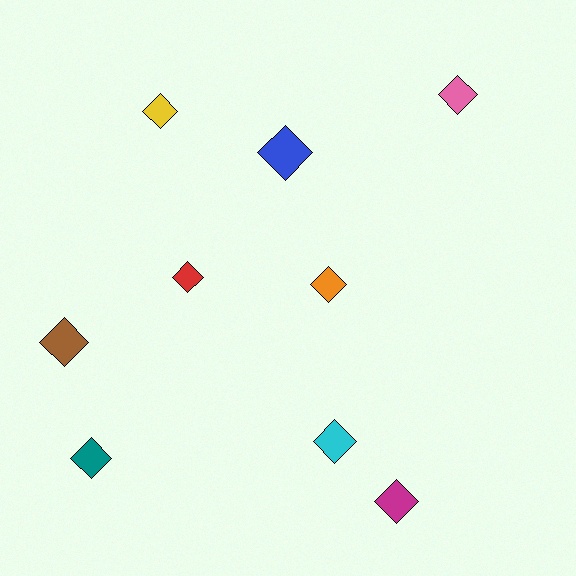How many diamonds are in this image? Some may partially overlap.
There are 9 diamonds.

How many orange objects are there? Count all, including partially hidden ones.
There is 1 orange object.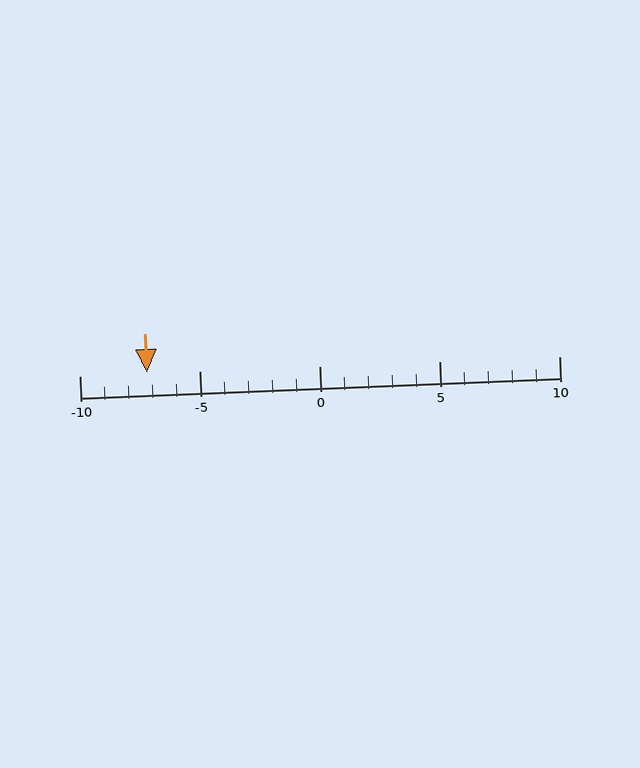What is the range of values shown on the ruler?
The ruler shows values from -10 to 10.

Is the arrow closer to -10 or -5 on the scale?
The arrow is closer to -5.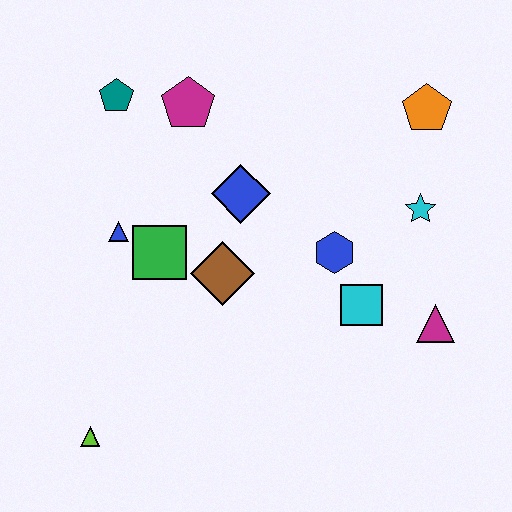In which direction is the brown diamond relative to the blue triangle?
The brown diamond is to the right of the blue triangle.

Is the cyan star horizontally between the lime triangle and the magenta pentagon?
No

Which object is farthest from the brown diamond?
The orange pentagon is farthest from the brown diamond.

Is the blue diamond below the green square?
No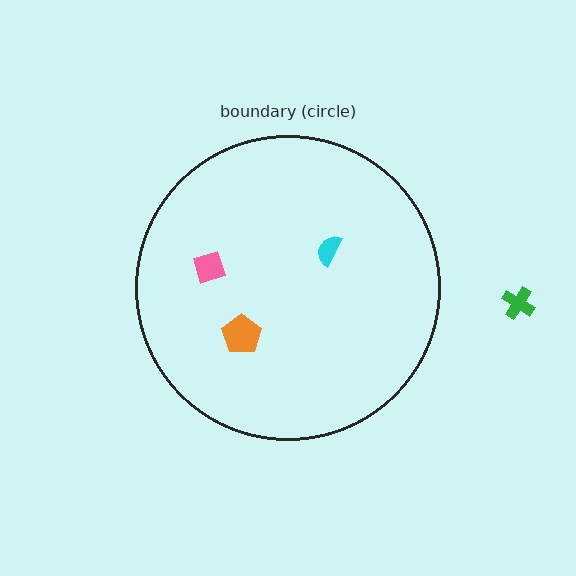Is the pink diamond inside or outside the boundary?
Inside.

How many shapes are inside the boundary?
3 inside, 1 outside.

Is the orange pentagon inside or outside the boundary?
Inside.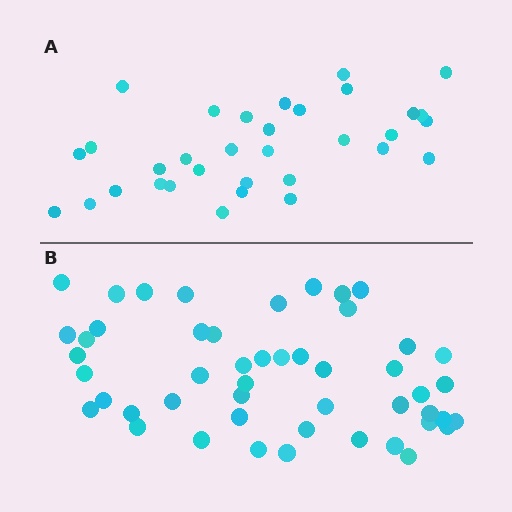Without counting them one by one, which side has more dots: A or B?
Region B (the bottom region) has more dots.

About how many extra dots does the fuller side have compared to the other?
Region B has approximately 15 more dots than region A.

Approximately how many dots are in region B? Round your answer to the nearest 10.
About 50 dots. (The exact count is 49, which rounds to 50.)